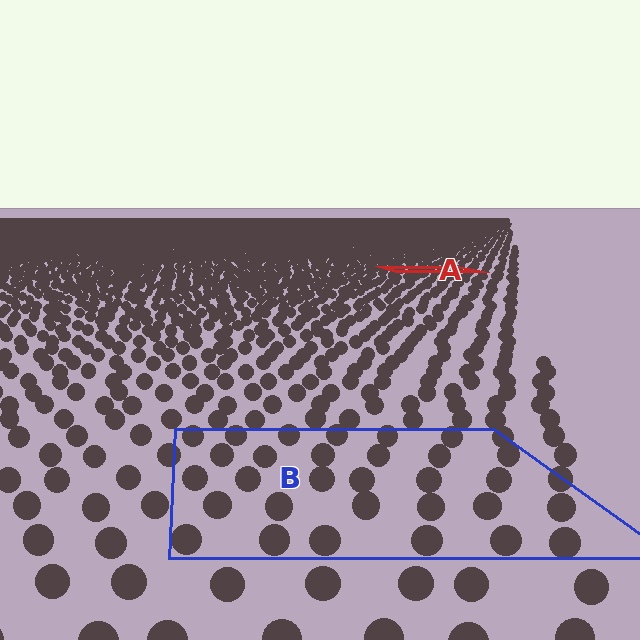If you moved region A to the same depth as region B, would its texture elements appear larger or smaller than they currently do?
They would appear larger. At a closer depth, the same texture elements are projected at a bigger on-screen size.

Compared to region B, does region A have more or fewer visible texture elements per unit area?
Region A has more texture elements per unit area — they are packed more densely because it is farther away.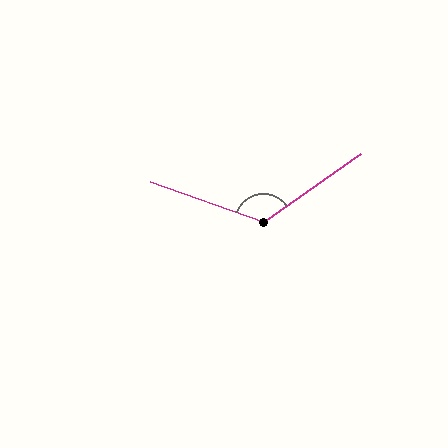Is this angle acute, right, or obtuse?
It is obtuse.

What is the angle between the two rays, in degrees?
Approximately 125 degrees.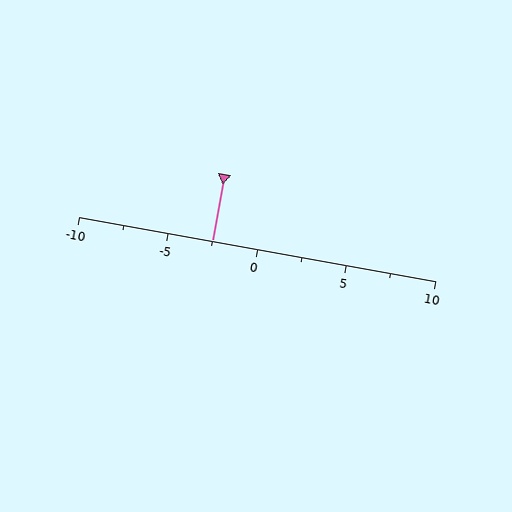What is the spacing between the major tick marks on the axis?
The major ticks are spaced 5 apart.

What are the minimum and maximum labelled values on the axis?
The axis runs from -10 to 10.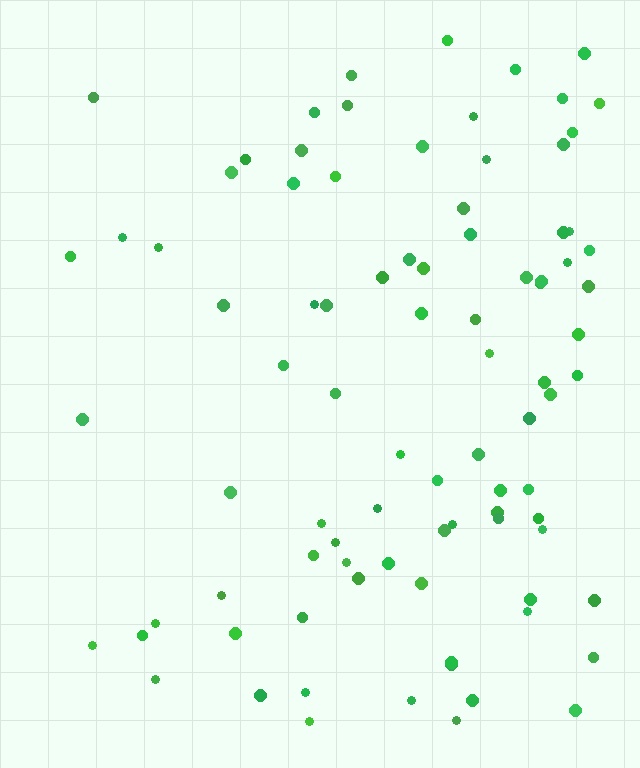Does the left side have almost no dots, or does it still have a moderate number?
Still a moderate number, just noticeably fewer than the right.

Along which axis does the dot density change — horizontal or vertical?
Horizontal.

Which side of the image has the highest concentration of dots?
The right.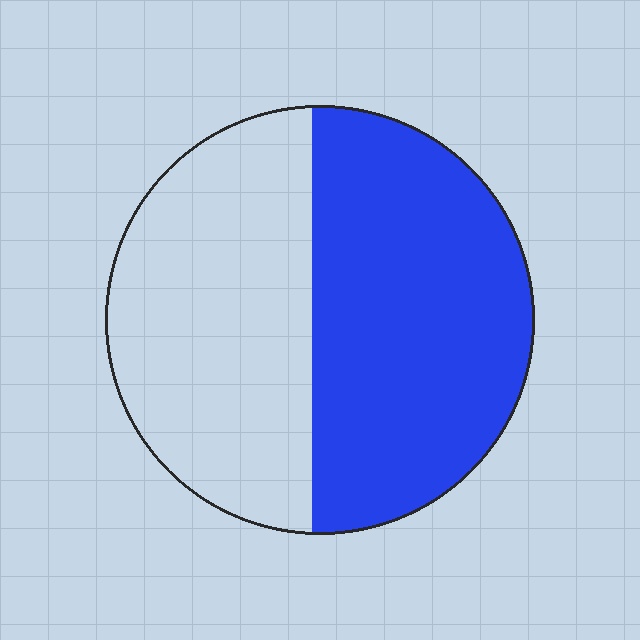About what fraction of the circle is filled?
About one half (1/2).